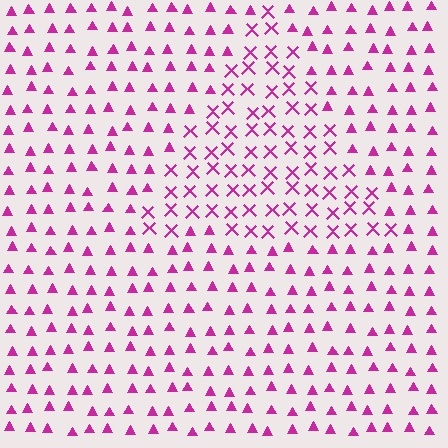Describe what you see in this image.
The image is filled with small magenta elements arranged in a uniform grid. A triangle-shaped region contains X marks, while the surrounding area contains triangles. The boundary is defined purely by the change in element shape.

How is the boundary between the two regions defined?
The boundary is defined by a change in element shape: X marks inside vs. triangles outside. All elements share the same color and spacing.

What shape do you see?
I see a triangle.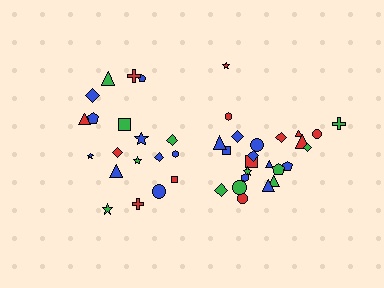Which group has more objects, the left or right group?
The right group.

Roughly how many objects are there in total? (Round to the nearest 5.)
Roughly 45 objects in total.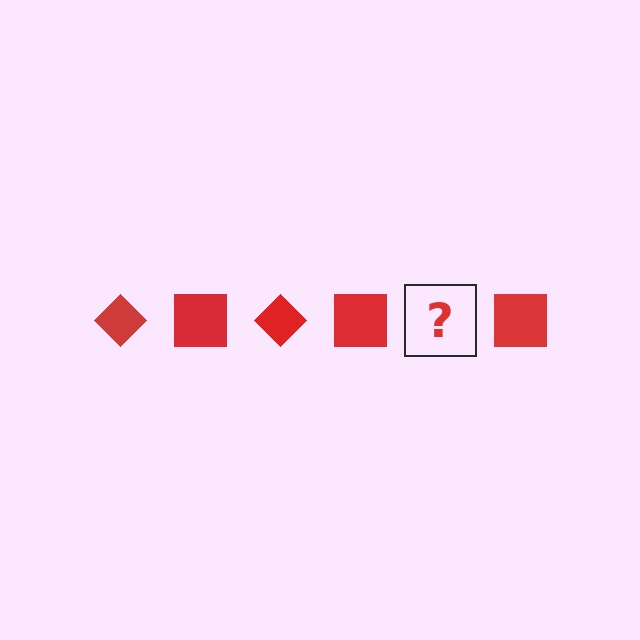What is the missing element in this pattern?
The missing element is a red diamond.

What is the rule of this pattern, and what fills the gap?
The rule is that the pattern cycles through diamond, square shapes in red. The gap should be filled with a red diamond.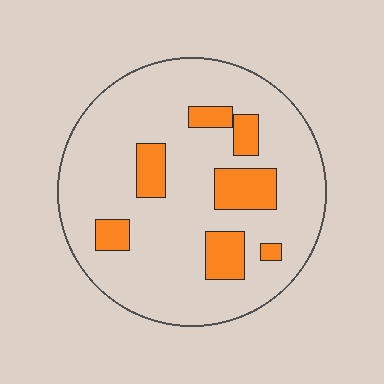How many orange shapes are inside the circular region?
7.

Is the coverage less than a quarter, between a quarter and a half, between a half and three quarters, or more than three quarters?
Less than a quarter.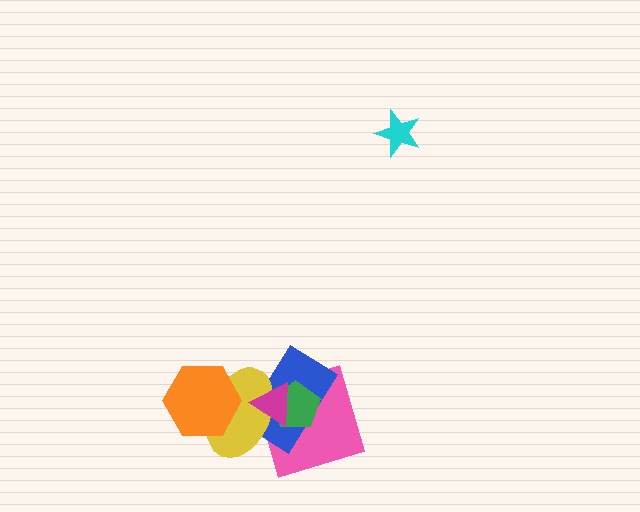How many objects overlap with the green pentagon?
4 objects overlap with the green pentagon.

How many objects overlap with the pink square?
4 objects overlap with the pink square.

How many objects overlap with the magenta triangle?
4 objects overlap with the magenta triangle.